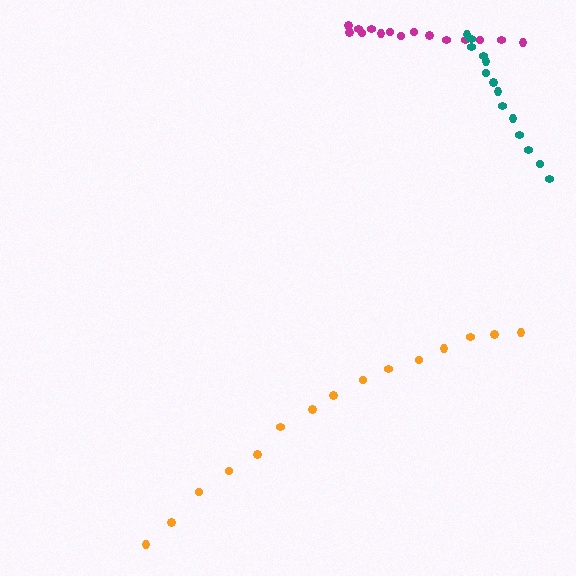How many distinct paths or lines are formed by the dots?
There are 3 distinct paths.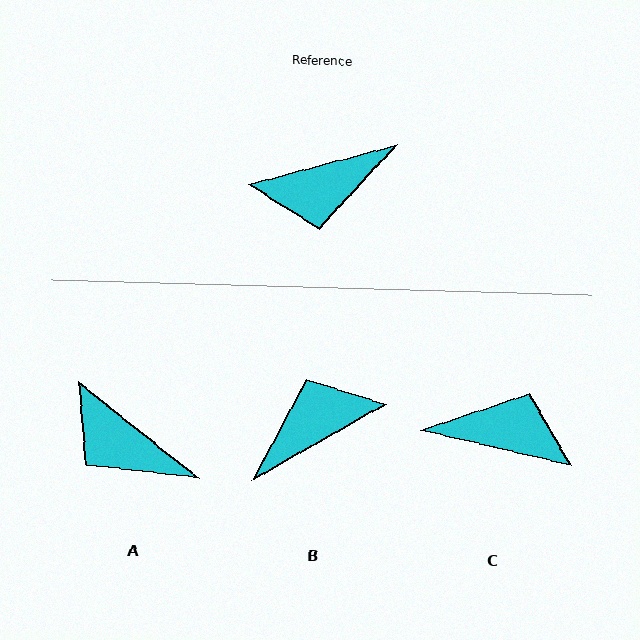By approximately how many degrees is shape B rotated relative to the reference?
Approximately 165 degrees clockwise.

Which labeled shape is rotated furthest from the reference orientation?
B, about 165 degrees away.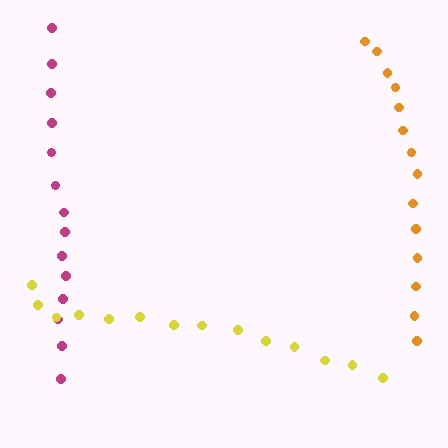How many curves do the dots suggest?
There are 3 distinct paths.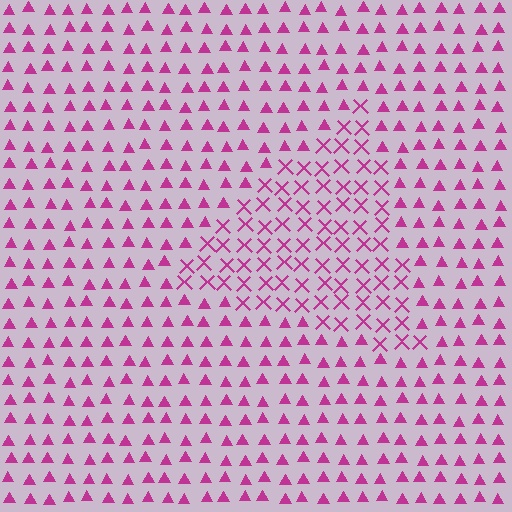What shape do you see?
I see a triangle.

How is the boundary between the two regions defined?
The boundary is defined by a change in element shape: X marks inside vs. triangles outside. All elements share the same color and spacing.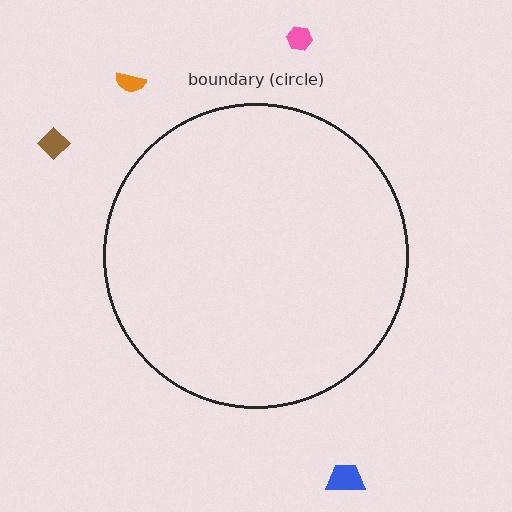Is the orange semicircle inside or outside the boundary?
Outside.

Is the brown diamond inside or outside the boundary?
Outside.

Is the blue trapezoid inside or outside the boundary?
Outside.